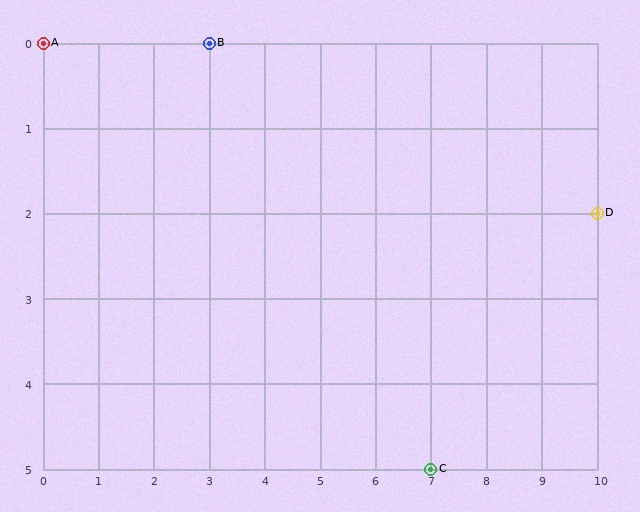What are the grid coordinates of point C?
Point C is at grid coordinates (7, 5).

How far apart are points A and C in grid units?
Points A and C are 7 columns and 5 rows apart (about 8.6 grid units diagonally).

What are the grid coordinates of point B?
Point B is at grid coordinates (3, 0).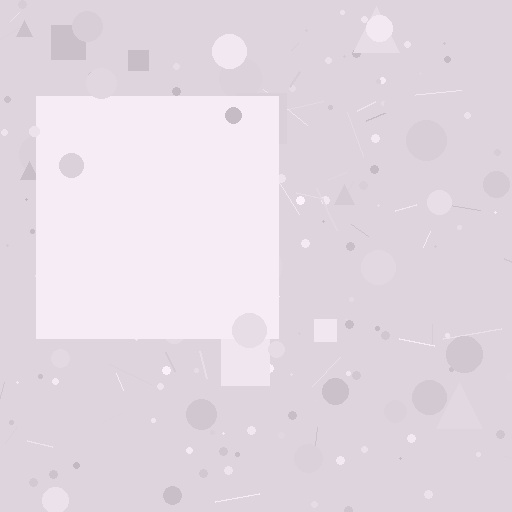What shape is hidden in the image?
A square is hidden in the image.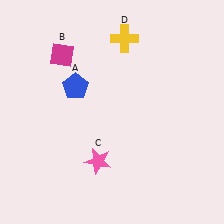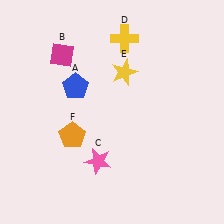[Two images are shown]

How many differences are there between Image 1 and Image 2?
There are 2 differences between the two images.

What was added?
A yellow star (E), an orange pentagon (F) were added in Image 2.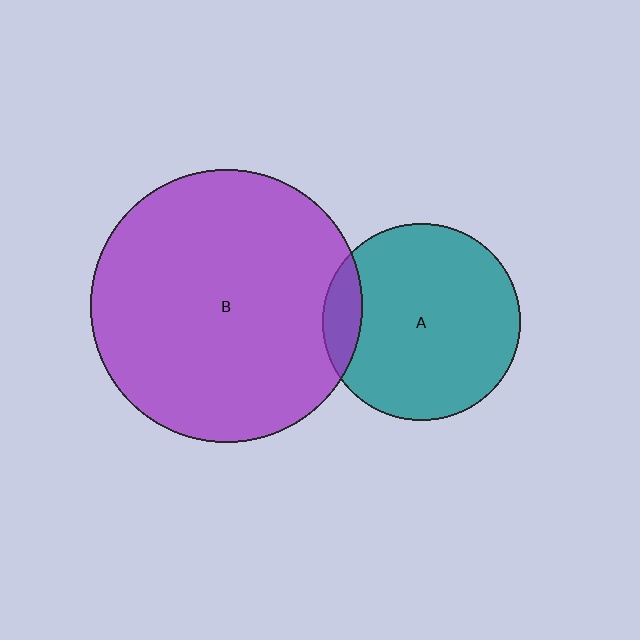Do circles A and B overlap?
Yes.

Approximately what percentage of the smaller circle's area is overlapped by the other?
Approximately 10%.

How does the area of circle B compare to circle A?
Approximately 1.9 times.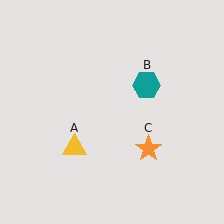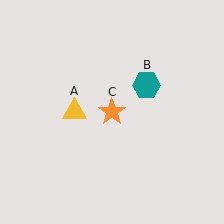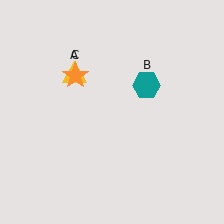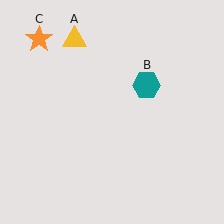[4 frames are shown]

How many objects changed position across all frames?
2 objects changed position: yellow triangle (object A), orange star (object C).